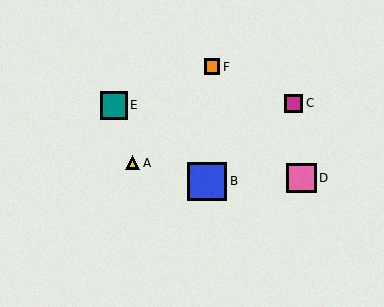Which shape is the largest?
The blue square (labeled B) is the largest.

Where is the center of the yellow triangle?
The center of the yellow triangle is at (133, 163).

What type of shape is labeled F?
Shape F is an orange square.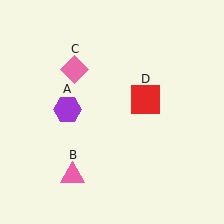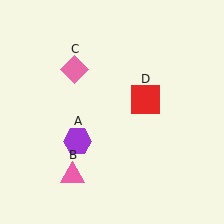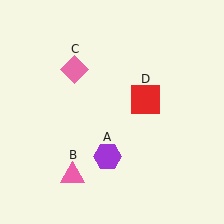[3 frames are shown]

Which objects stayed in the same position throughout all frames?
Pink triangle (object B) and pink diamond (object C) and red square (object D) remained stationary.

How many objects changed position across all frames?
1 object changed position: purple hexagon (object A).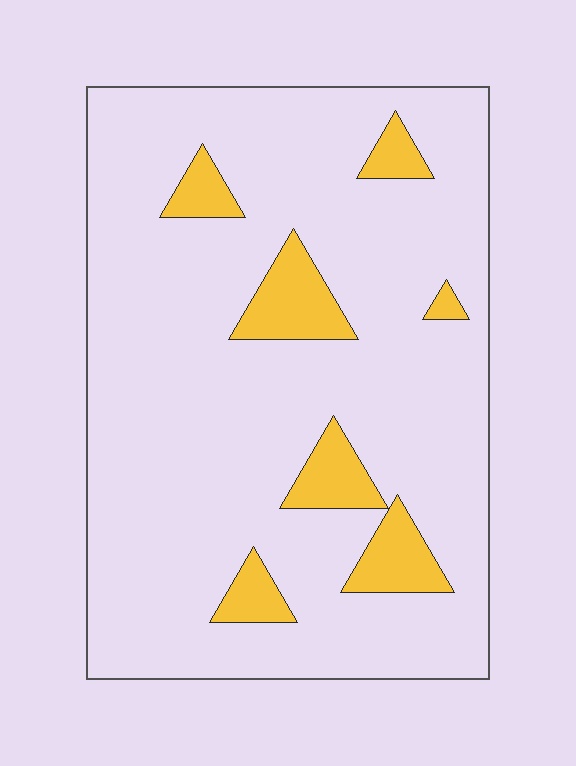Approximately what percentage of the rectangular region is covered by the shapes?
Approximately 10%.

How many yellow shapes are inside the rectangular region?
7.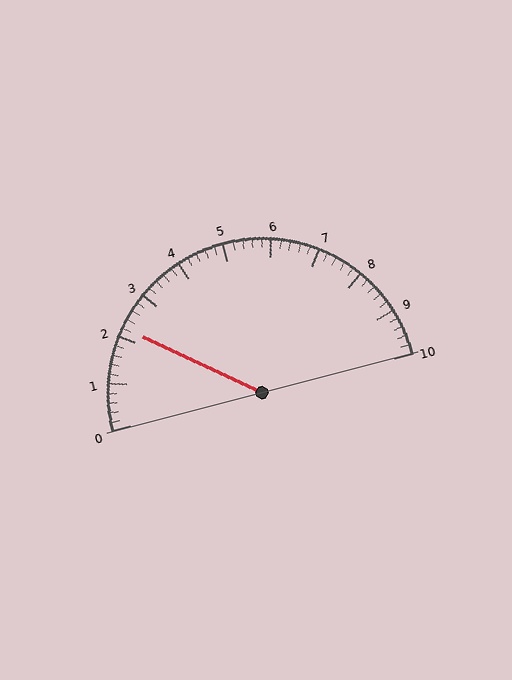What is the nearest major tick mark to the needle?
The nearest major tick mark is 2.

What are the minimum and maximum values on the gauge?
The gauge ranges from 0 to 10.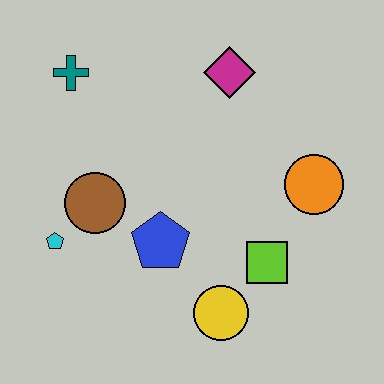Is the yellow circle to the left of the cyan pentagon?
No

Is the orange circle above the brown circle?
Yes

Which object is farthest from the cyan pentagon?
The orange circle is farthest from the cyan pentagon.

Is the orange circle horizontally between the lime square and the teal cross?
No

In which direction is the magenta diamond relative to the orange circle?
The magenta diamond is above the orange circle.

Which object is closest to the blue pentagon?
The brown circle is closest to the blue pentagon.